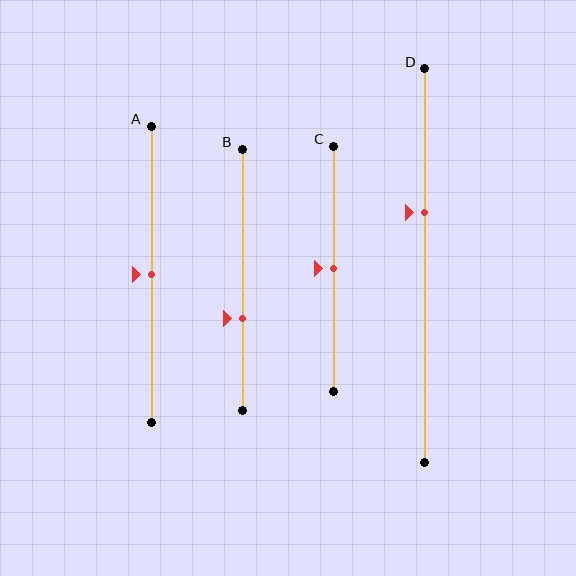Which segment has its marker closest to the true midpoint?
Segment A has its marker closest to the true midpoint.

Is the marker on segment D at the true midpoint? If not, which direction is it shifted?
No, the marker on segment D is shifted upward by about 13% of the segment length.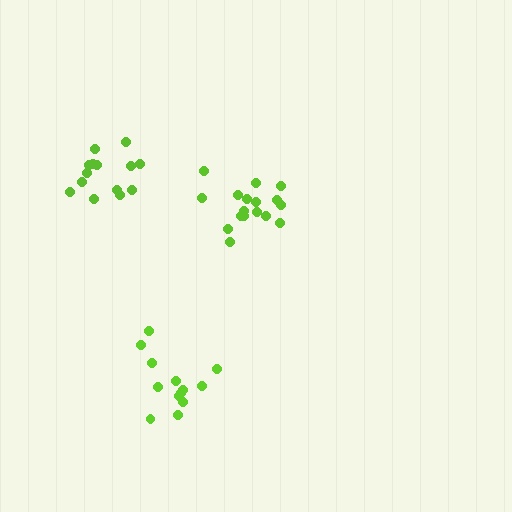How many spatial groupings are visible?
There are 3 spatial groupings.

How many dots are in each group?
Group 1: 17 dots, Group 2: 13 dots, Group 3: 14 dots (44 total).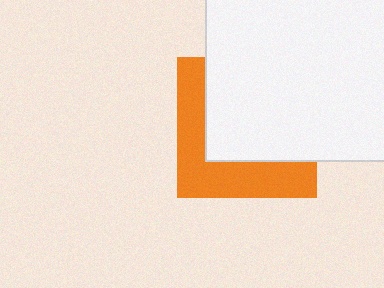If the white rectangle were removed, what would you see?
You would see the complete orange square.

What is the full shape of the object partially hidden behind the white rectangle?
The partially hidden object is an orange square.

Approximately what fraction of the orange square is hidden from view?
Roughly 59% of the orange square is hidden behind the white rectangle.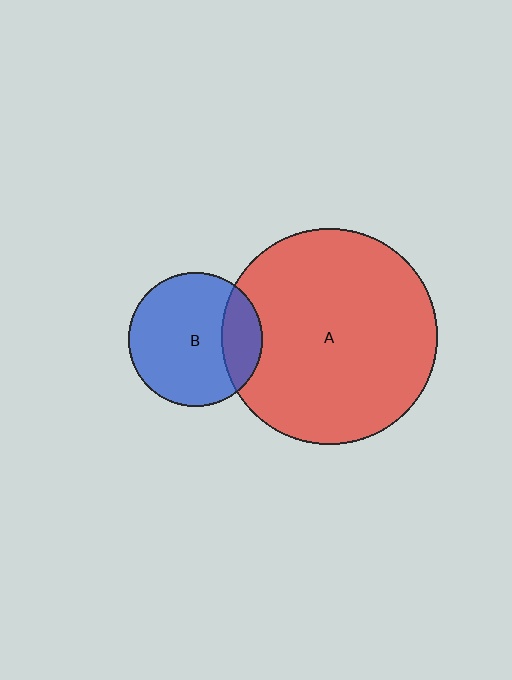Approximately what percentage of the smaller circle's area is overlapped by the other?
Approximately 20%.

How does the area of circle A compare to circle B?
Approximately 2.6 times.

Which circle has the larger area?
Circle A (red).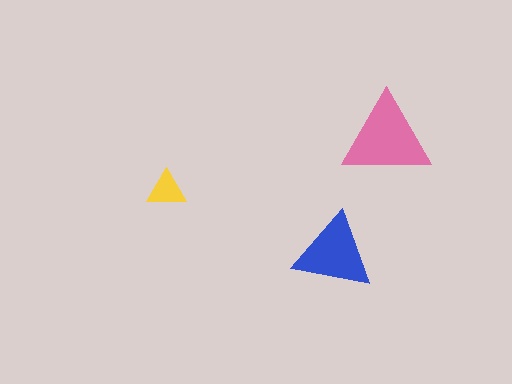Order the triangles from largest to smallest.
the pink one, the blue one, the yellow one.